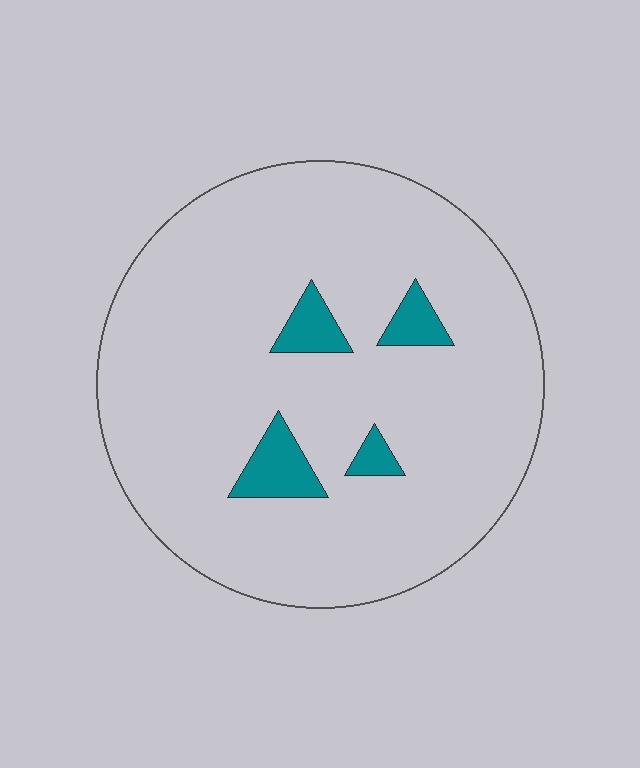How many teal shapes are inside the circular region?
4.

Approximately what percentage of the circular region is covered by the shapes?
Approximately 10%.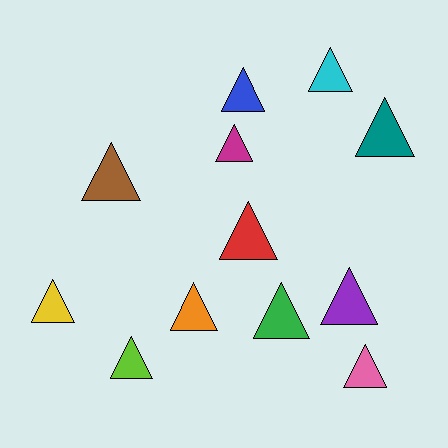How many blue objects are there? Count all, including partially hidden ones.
There is 1 blue object.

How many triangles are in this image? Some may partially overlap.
There are 12 triangles.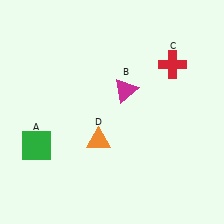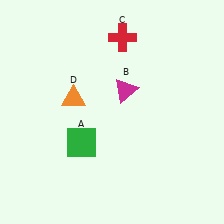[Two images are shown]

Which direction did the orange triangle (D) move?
The orange triangle (D) moved up.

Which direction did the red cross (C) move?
The red cross (C) moved left.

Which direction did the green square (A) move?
The green square (A) moved right.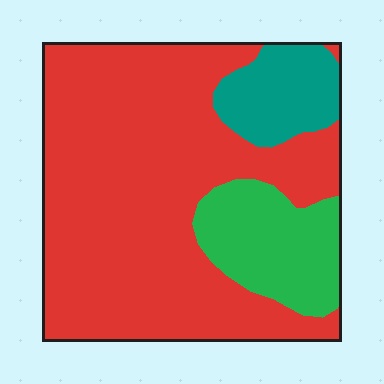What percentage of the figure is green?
Green covers about 15% of the figure.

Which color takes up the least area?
Teal, at roughly 10%.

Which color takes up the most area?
Red, at roughly 70%.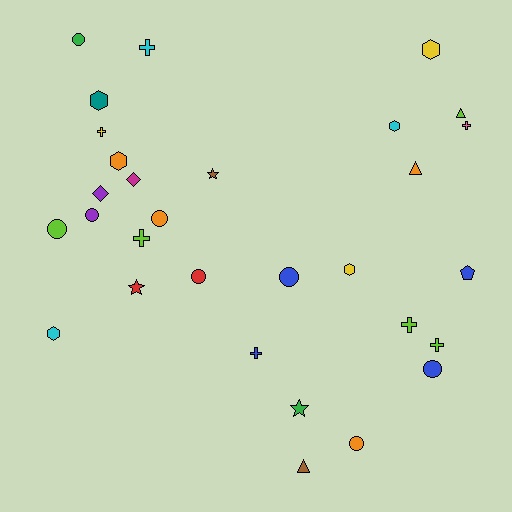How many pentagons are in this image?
There is 1 pentagon.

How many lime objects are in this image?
There are 5 lime objects.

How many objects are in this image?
There are 30 objects.